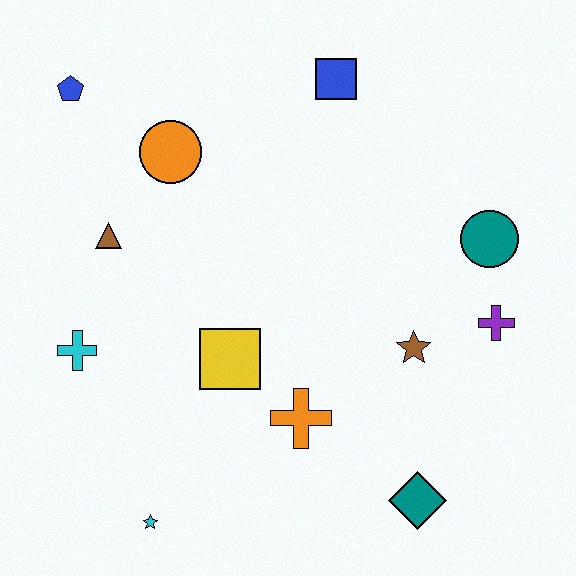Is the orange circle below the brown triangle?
No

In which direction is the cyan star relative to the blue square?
The cyan star is below the blue square.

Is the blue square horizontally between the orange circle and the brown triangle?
No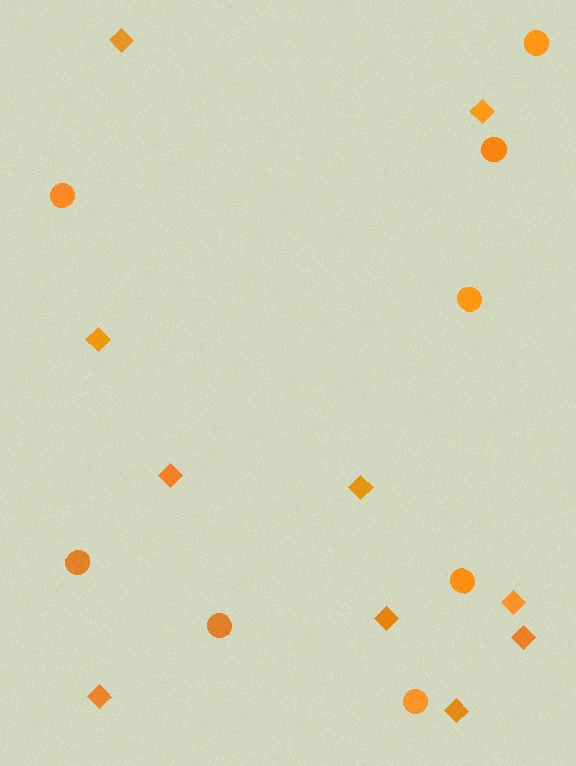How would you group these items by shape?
There are 2 groups: one group of circles (8) and one group of diamonds (10).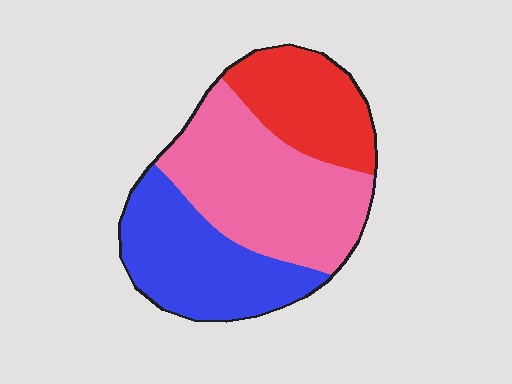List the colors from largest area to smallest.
From largest to smallest: pink, blue, red.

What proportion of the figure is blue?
Blue takes up about one third (1/3) of the figure.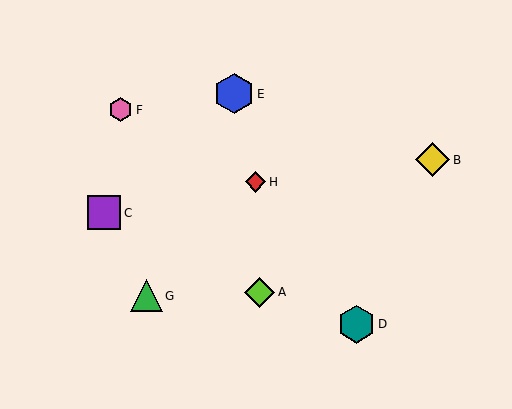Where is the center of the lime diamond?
The center of the lime diamond is at (260, 292).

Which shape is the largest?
The blue hexagon (labeled E) is the largest.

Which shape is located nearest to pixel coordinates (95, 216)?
The purple square (labeled C) at (104, 213) is nearest to that location.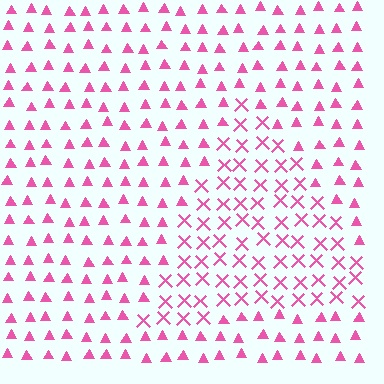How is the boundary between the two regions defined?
The boundary is defined by a change in element shape: X marks inside vs. triangles outside. All elements share the same color and spacing.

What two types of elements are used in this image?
The image uses X marks inside the triangle region and triangles outside it.